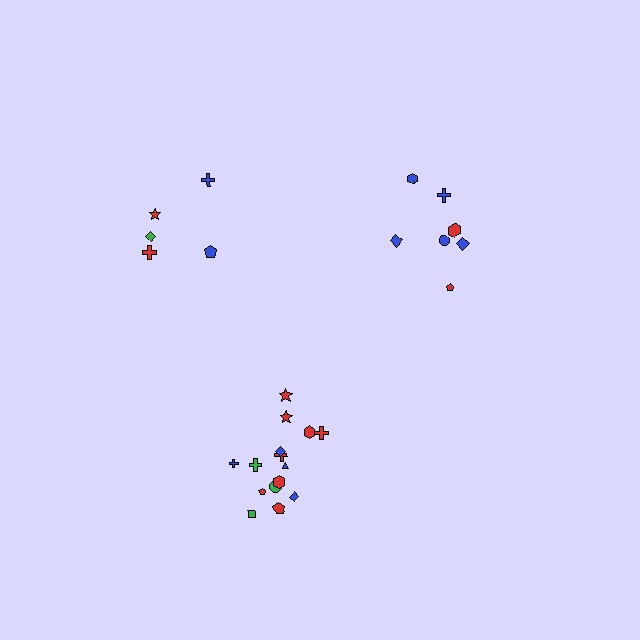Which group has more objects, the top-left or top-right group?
The top-right group.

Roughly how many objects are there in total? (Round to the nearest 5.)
Roughly 25 objects in total.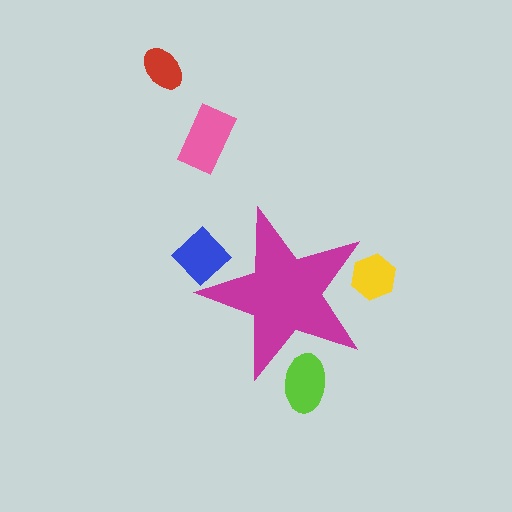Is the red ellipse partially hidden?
No, the red ellipse is fully visible.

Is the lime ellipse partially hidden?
Yes, the lime ellipse is partially hidden behind the magenta star.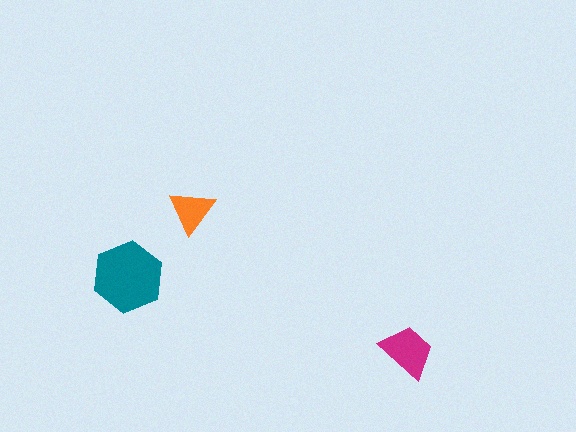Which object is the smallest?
The orange triangle.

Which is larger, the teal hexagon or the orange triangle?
The teal hexagon.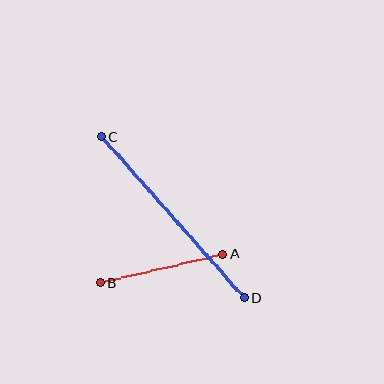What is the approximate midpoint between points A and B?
The midpoint is at approximately (162, 269) pixels.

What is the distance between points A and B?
The distance is approximately 126 pixels.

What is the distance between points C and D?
The distance is approximately 215 pixels.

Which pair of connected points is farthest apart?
Points C and D are farthest apart.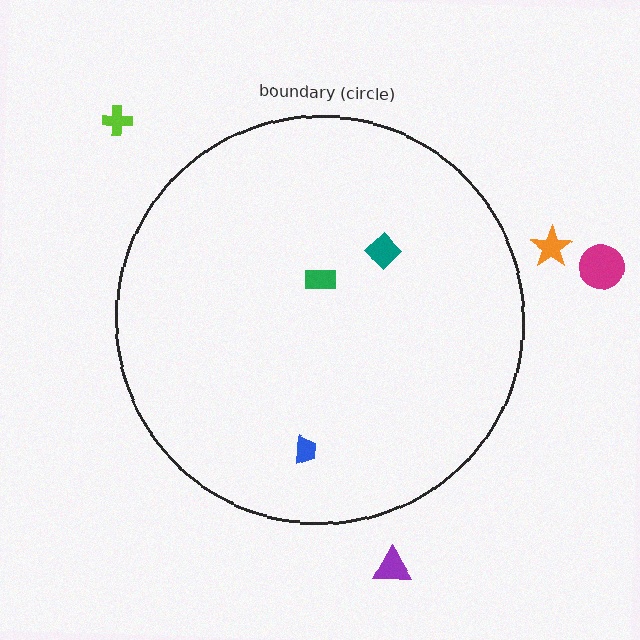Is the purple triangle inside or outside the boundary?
Outside.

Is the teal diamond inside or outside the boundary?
Inside.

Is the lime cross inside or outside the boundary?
Outside.